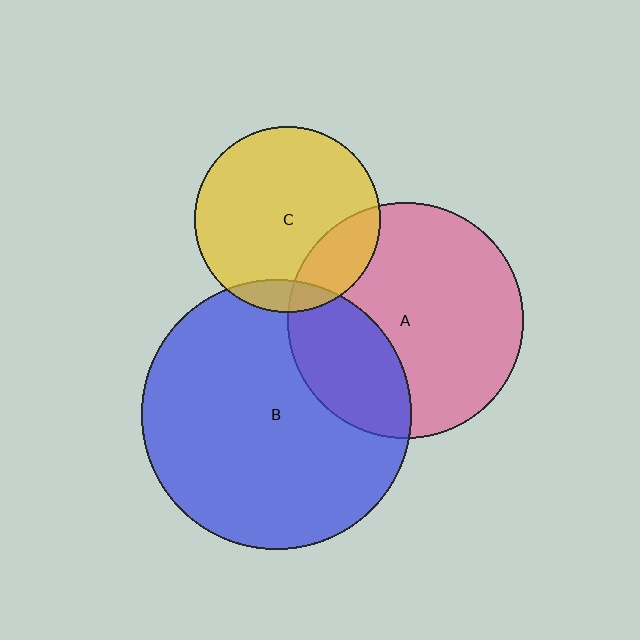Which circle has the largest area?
Circle B (blue).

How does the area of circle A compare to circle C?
Approximately 1.6 times.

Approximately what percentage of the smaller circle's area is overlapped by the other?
Approximately 20%.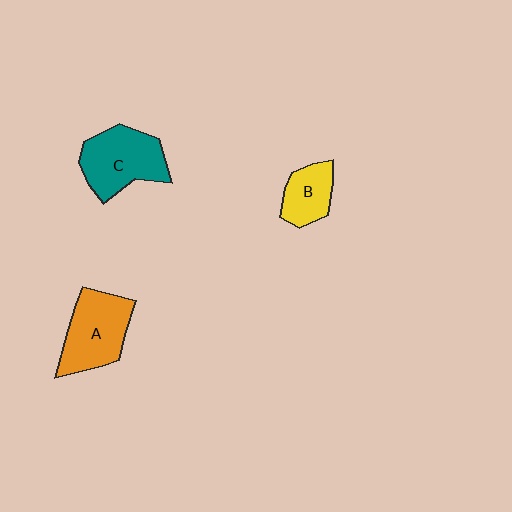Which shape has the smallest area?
Shape B (yellow).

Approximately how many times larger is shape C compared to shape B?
Approximately 1.7 times.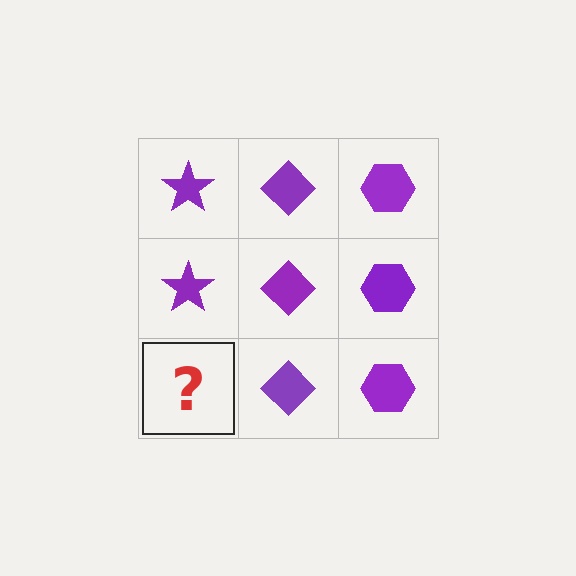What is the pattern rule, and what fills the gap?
The rule is that each column has a consistent shape. The gap should be filled with a purple star.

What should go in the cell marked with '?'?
The missing cell should contain a purple star.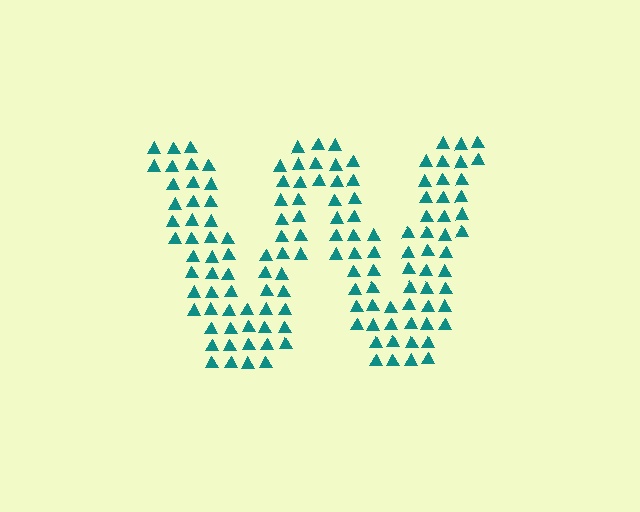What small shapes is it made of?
It is made of small triangles.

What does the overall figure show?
The overall figure shows the letter W.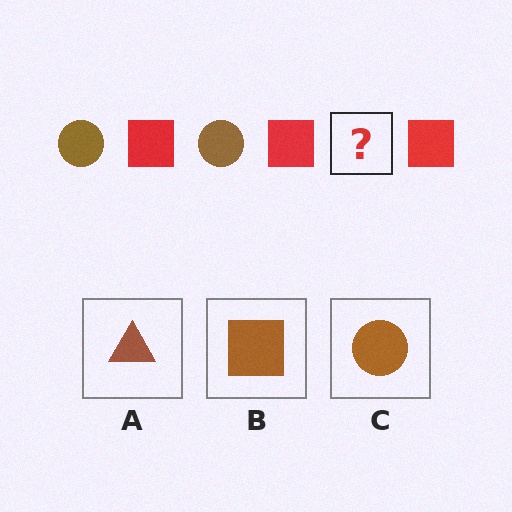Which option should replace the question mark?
Option C.